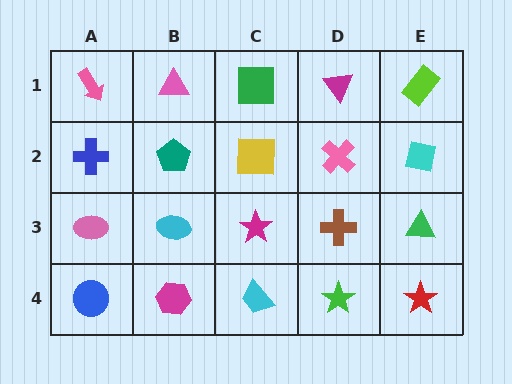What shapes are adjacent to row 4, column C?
A magenta star (row 3, column C), a magenta hexagon (row 4, column B), a green star (row 4, column D).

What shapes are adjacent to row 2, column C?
A green square (row 1, column C), a magenta star (row 3, column C), a teal pentagon (row 2, column B), a pink cross (row 2, column D).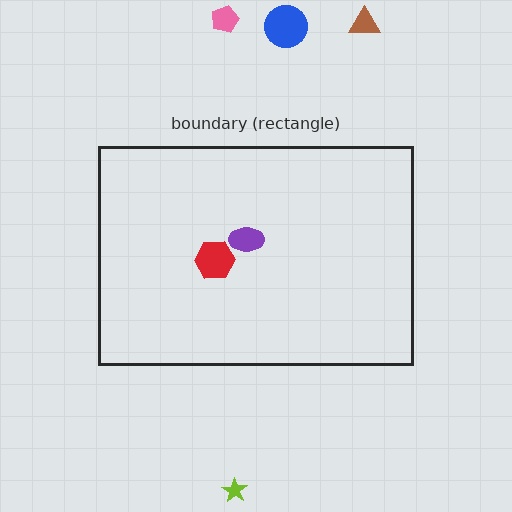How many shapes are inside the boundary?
2 inside, 4 outside.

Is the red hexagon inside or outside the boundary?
Inside.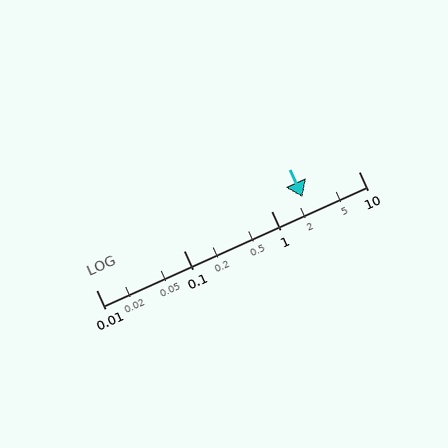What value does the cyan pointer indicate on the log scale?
The pointer indicates approximately 2.3.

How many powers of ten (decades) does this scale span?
The scale spans 3 decades, from 0.01 to 10.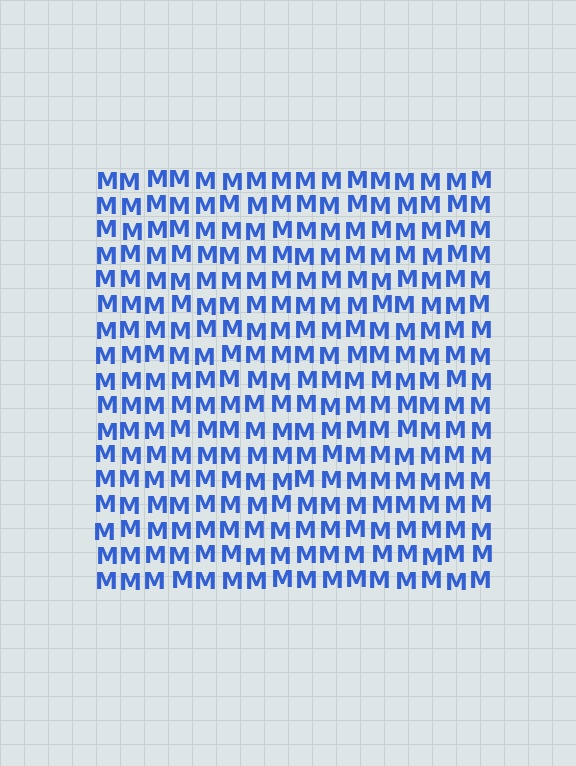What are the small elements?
The small elements are letter M's.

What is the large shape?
The large shape is a square.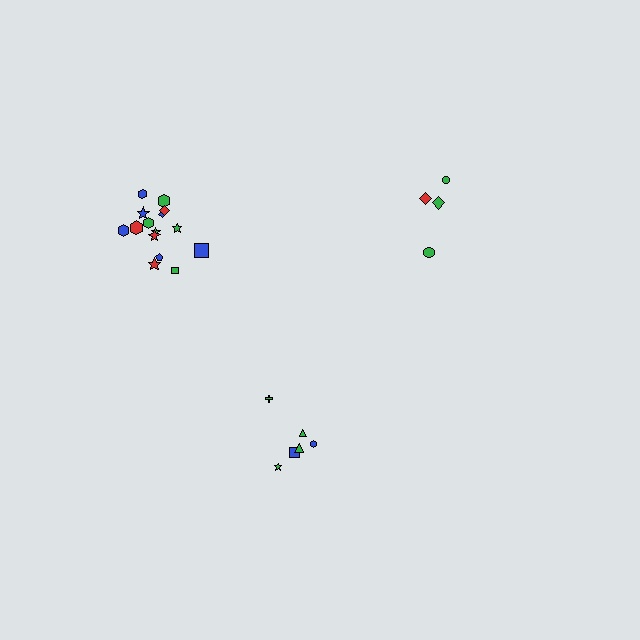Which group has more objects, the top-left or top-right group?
The top-left group.